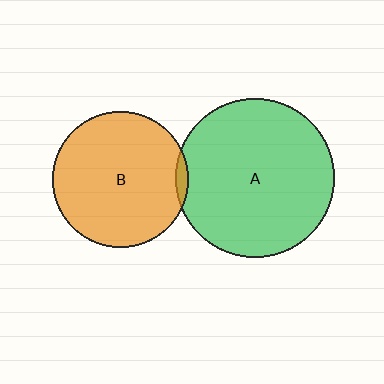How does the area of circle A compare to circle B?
Approximately 1.3 times.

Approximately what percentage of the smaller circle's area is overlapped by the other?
Approximately 5%.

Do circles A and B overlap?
Yes.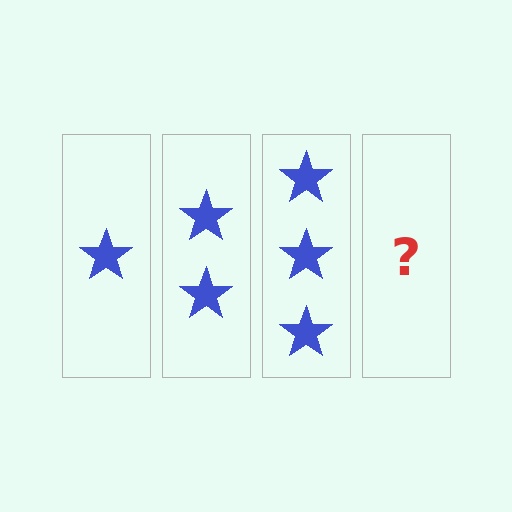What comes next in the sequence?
The next element should be 4 stars.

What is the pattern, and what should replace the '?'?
The pattern is that each step adds one more star. The '?' should be 4 stars.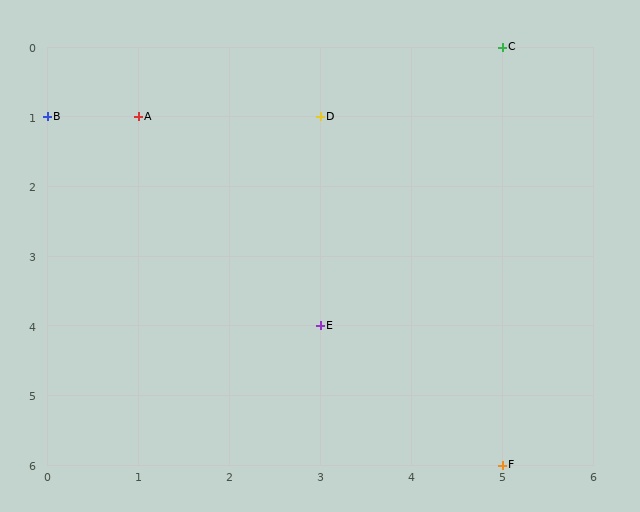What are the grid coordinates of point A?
Point A is at grid coordinates (1, 1).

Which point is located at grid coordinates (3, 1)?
Point D is at (3, 1).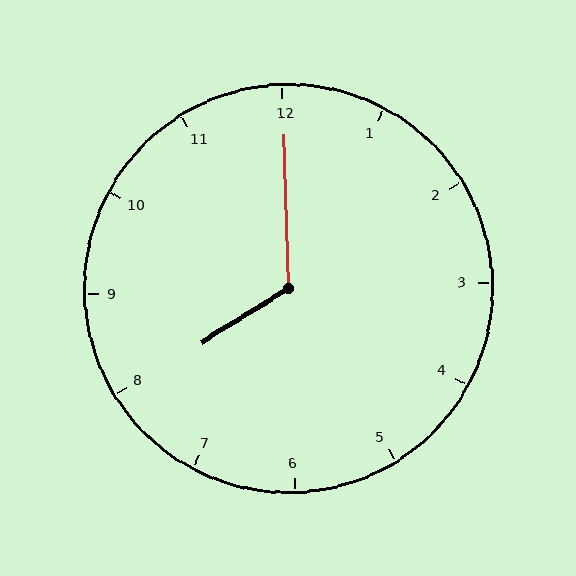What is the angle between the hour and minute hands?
Approximately 120 degrees.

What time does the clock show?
8:00.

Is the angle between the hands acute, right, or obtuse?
It is obtuse.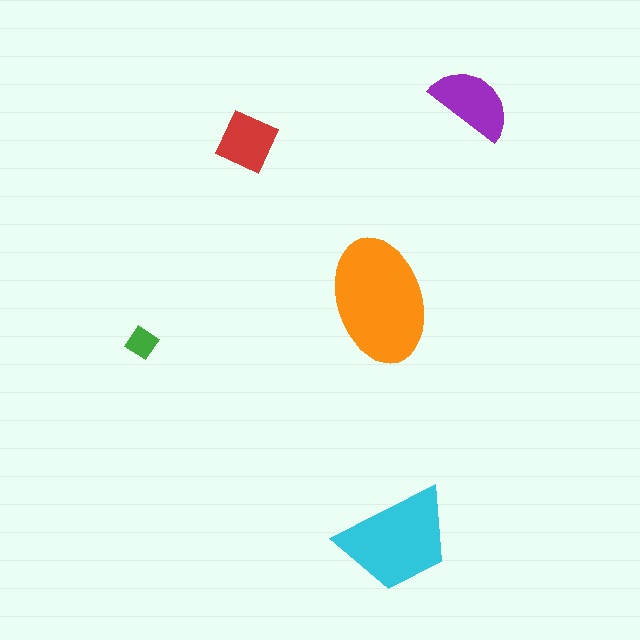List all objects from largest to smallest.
The orange ellipse, the cyan trapezoid, the purple semicircle, the red diamond, the green diamond.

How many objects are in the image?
There are 5 objects in the image.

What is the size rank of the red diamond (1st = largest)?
4th.